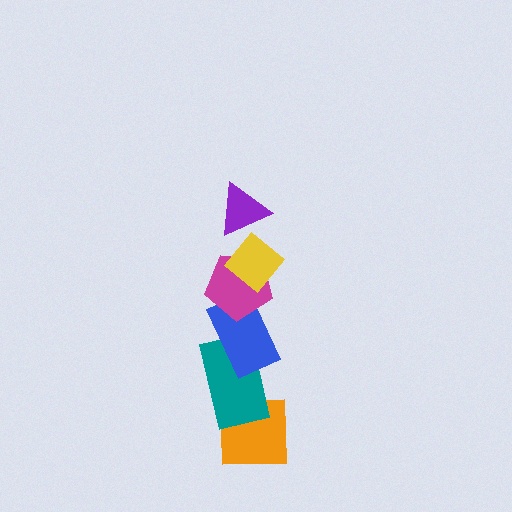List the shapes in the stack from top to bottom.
From top to bottom: the purple triangle, the yellow diamond, the magenta pentagon, the blue rectangle, the teal rectangle, the orange square.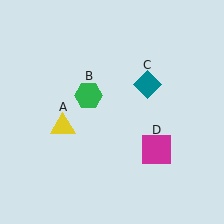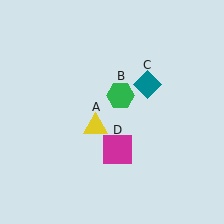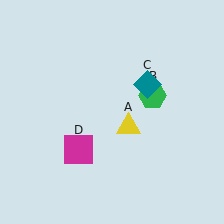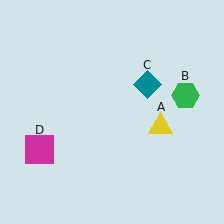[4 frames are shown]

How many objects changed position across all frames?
3 objects changed position: yellow triangle (object A), green hexagon (object B), magenta square (object D).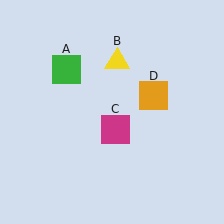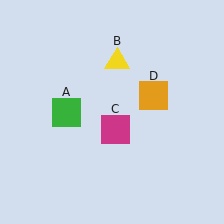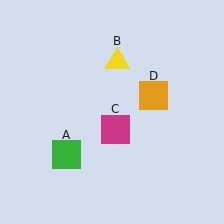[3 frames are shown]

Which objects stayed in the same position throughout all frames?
Yellow triangle (object B) and magenta square (object C) and orange square (object D) remained stationary.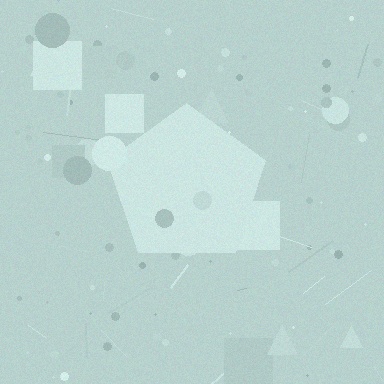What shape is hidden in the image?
A pentagon is hidden in the image.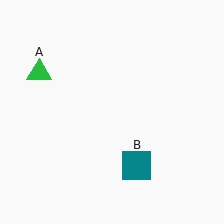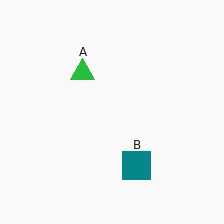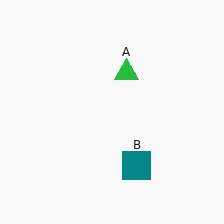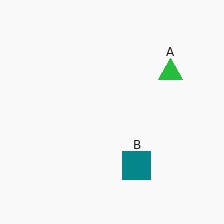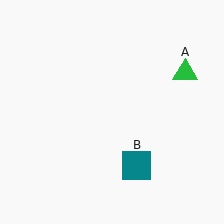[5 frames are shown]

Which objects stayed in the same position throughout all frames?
Teal square (object B) remained stationary.